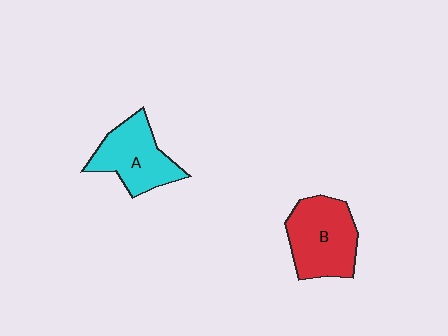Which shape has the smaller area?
Shape A (cyan).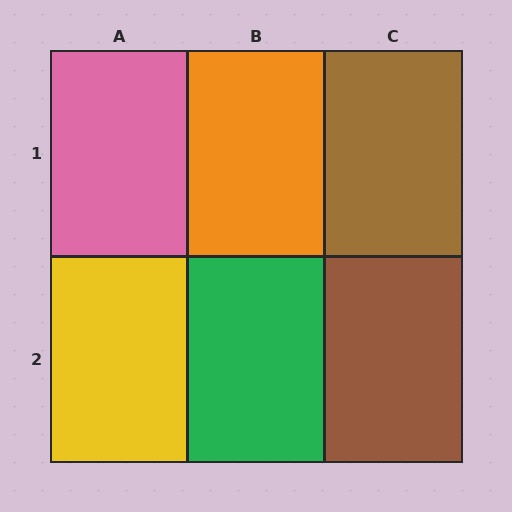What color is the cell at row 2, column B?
Green.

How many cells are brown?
2 cells are brown.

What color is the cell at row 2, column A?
Yellow.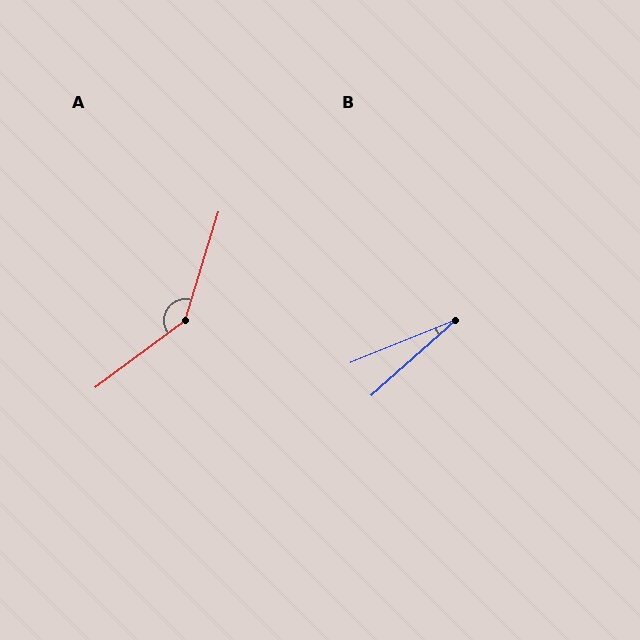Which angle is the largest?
A, at approximately 144 degrees.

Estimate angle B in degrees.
Approximately 20 degrees.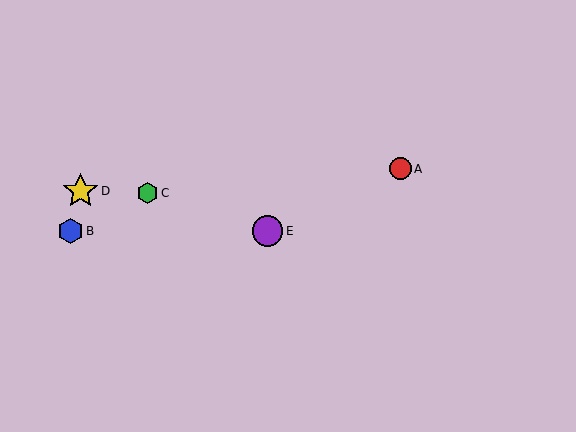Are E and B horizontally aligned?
Yes, both are at y≈231.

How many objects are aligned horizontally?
2 objects (B, E) are aligned horizontally.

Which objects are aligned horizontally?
Objects B, E are aligned horizontally.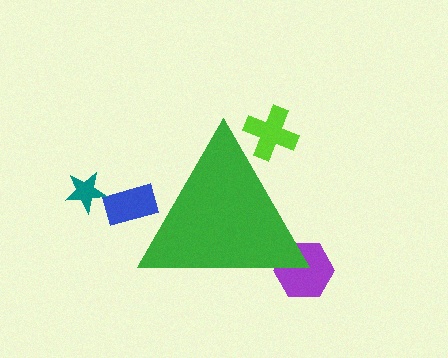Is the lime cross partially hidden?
Yes, the lime cross is partially hidden behind the green triangle.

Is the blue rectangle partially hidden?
Yes, the blue rectangle is partially hidden behind the green triangle.